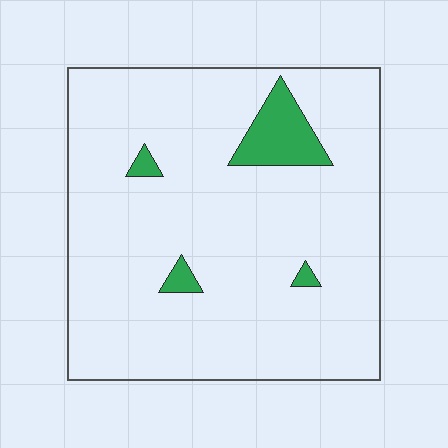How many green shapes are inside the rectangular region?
4.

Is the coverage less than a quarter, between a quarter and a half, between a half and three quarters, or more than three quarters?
Less than a quarter.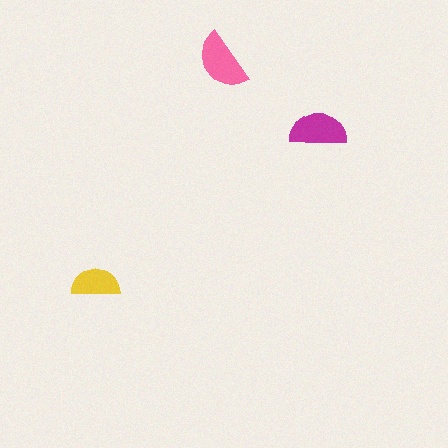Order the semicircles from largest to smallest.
the pink one, the magenta one, the yellow one.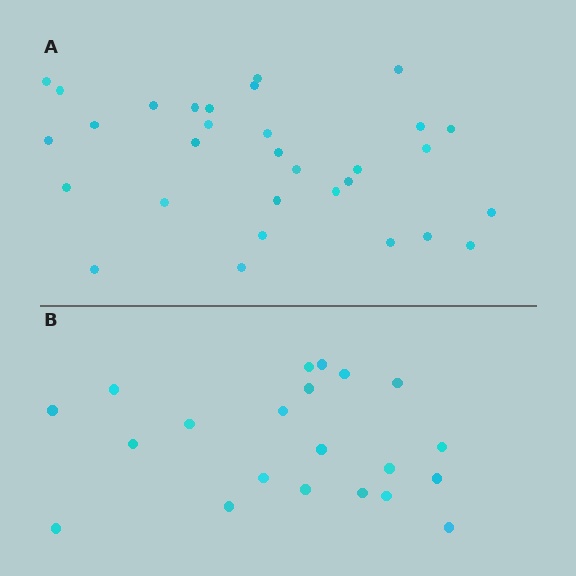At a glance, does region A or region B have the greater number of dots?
Region A (the top region) has more dots.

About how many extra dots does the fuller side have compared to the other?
Region A has roughly 10 or so more dots than region B.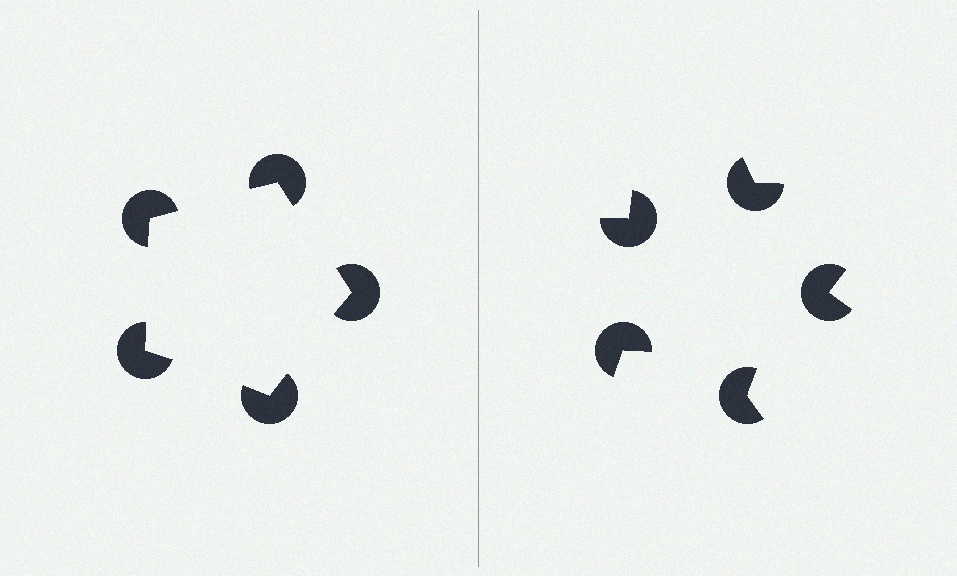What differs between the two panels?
The pac-man discs are positioned identically on both sides; only the wedge orientations differ. On the left they align to a pentagon; on the right they are misaligned.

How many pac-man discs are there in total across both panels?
10 — 5 on each side.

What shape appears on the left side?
An illusory pentagon.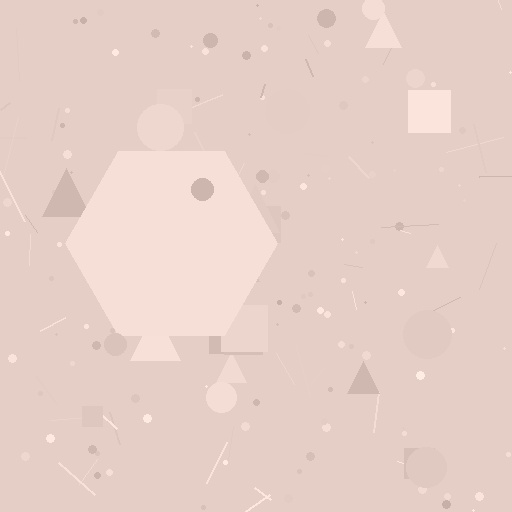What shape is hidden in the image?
A hexagon is hidden in the image.